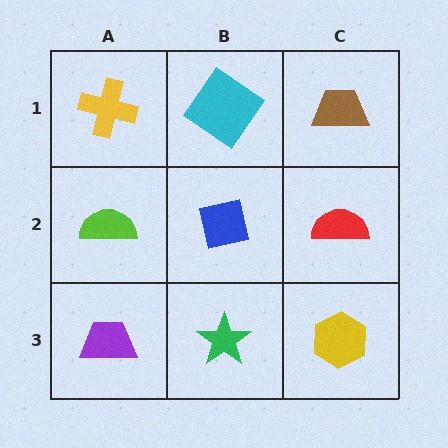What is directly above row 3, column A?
A lime semicircle.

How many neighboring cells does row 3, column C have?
2.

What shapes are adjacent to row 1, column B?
A blue square (row 2, column B), a yellow cross (row 1, column A), a brown trapezoid (row 1, column C).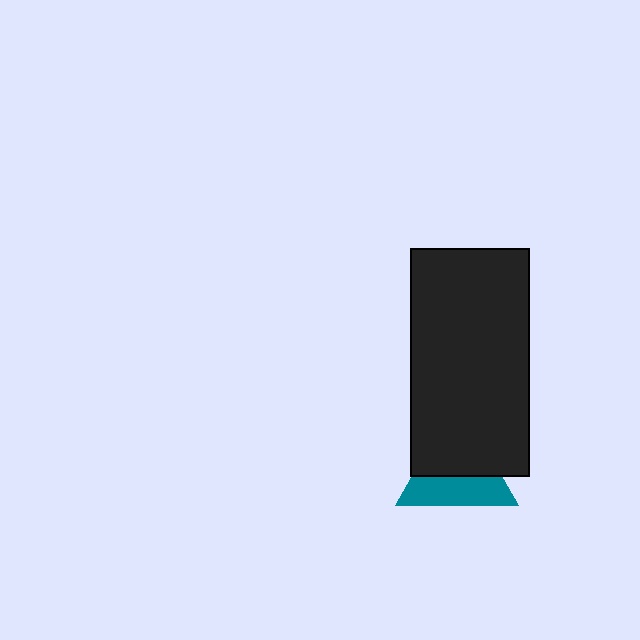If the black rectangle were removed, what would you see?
You would see the complete teal triangle.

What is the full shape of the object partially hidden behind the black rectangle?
The partially hidden object is a teal triangle.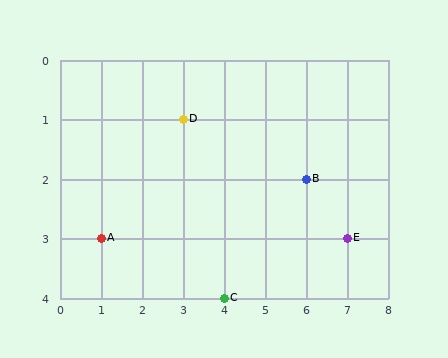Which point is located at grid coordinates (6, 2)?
Point B is at (6, 2).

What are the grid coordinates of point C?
Point C is at grid coordinates (4, 4).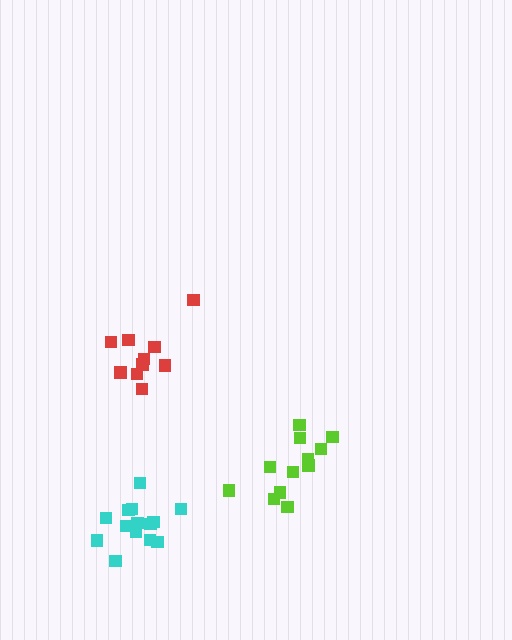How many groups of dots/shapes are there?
There are 3 groups.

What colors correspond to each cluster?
The clusters are colored: lime, red, cyan.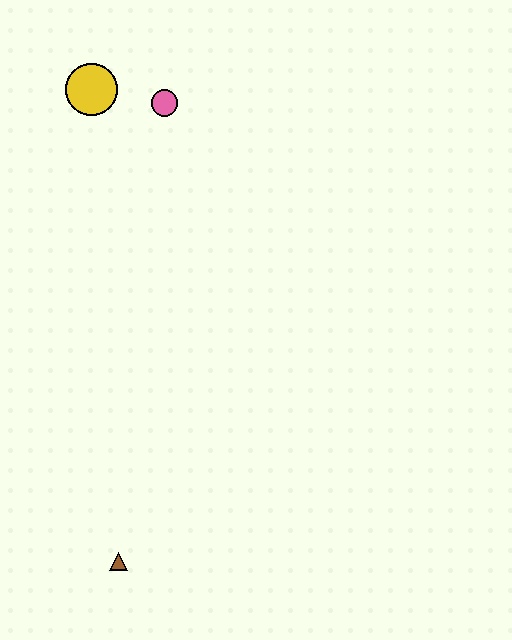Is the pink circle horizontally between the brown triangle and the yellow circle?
No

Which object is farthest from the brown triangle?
The yellow circle is farthest from the brown triangle.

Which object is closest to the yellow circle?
The pink circle is closest to the yellow circle.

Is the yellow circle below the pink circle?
No